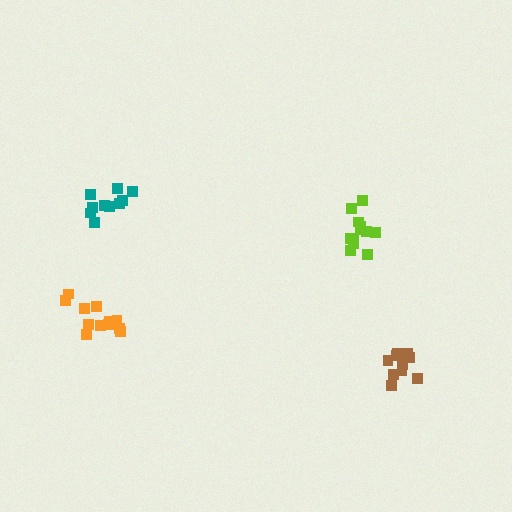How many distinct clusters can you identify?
There are 4 distinct clusters.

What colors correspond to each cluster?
The clusters are colored: lime, teal, orange, brown.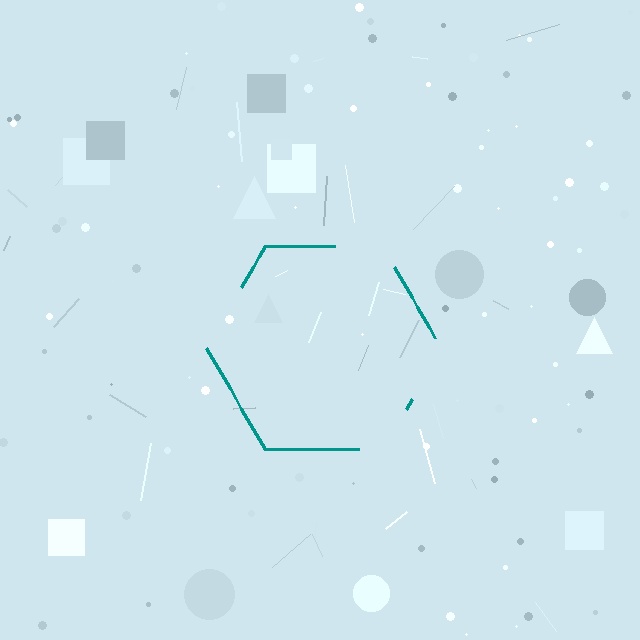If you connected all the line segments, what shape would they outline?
They would outline a hexagon.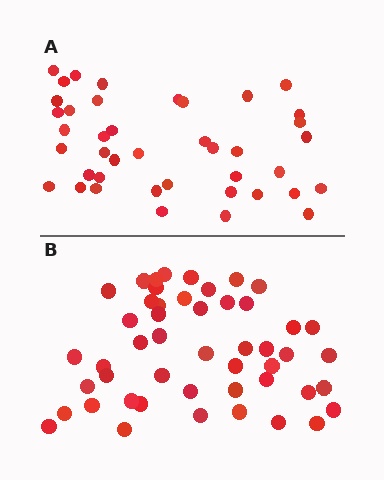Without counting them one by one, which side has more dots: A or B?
Region B (the bottom region) has more dots.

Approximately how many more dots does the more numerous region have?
Region B has roughly 8 or so more dots than region A.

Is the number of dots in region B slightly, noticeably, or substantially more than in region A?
Region B has only slightly more — the two regions are fairly close. The ratio is roughly 1.2 to 1.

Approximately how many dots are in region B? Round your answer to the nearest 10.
About 50 dots. (The exact count is 49, which rounds to 50.)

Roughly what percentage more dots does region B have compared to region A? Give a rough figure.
About 20% more.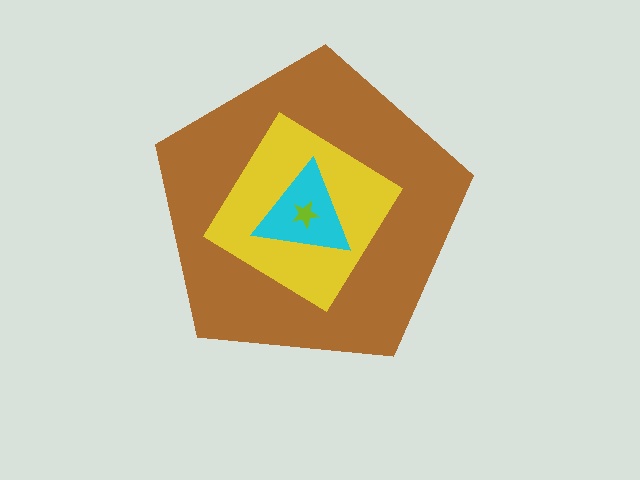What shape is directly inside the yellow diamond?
The cyan triangle.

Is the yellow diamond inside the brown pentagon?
Yes.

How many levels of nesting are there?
4.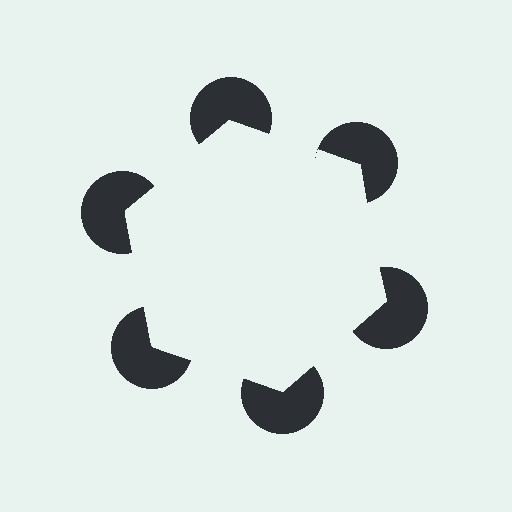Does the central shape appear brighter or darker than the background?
It typically appears slightly brighter than the background, even though no actual brightness change is drawn.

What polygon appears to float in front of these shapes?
An illusory hexagon — its edges are inferred from the aligned wedge cuts in the pac-man discs, not physically drawn.